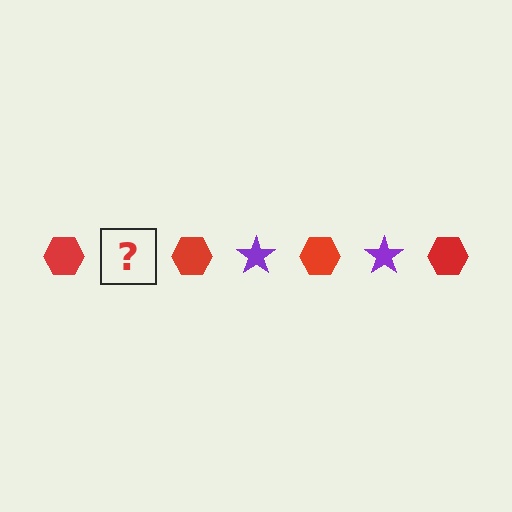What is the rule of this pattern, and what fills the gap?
The rule is that the pattern alternates between red hexagon and purple star. The gap should be filled with a purple star.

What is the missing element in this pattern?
The missing element is a purple star.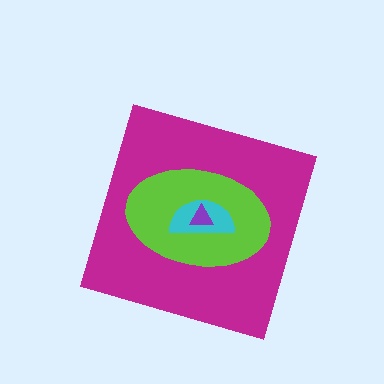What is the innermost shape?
The purple triangle.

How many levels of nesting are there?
4.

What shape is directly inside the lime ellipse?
The cyan semicircle.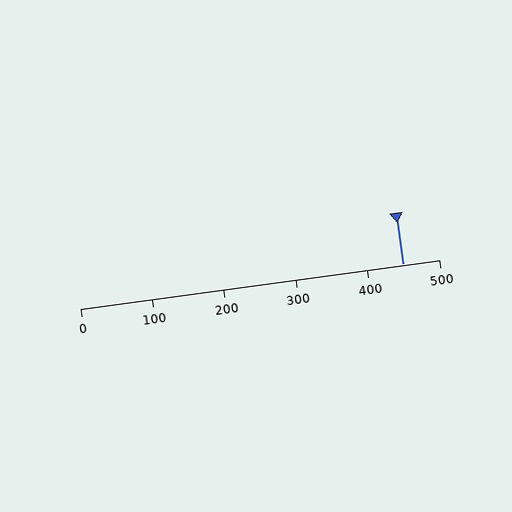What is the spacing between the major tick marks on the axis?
The major ticks are spaced 100 apart.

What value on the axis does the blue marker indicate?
The marker indicates approximately 450.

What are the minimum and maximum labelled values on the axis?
The axis runs from 0 to 500.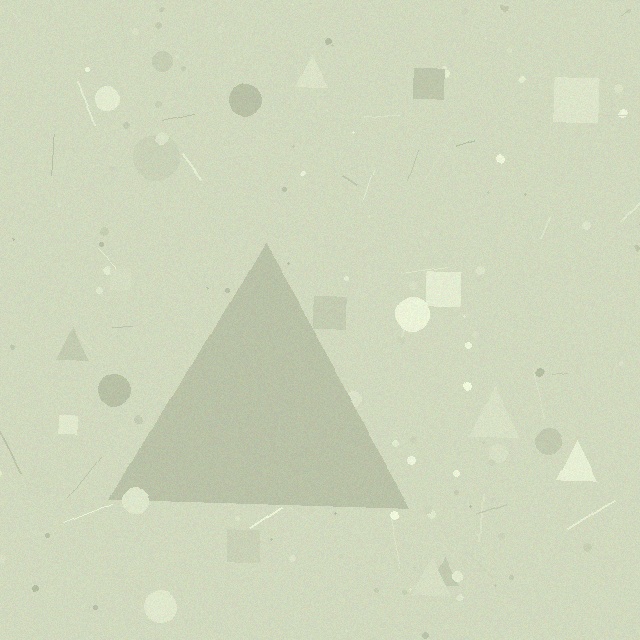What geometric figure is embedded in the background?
A triangle is embedded in the background.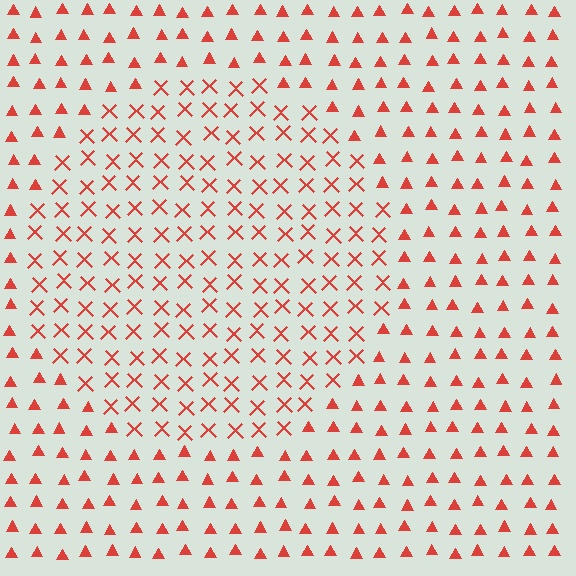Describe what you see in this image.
The image is filled with small red elements arranged in a uniform grid. A circle-shaped region contains X marks, while the surrounding area contains triangles. The boundary is defined purely by the change in element shape.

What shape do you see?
I see a circle.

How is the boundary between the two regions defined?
The boundary is defined by a change in element shape: X marks inside vs. triangles outside. All elements share the same color and spacing.